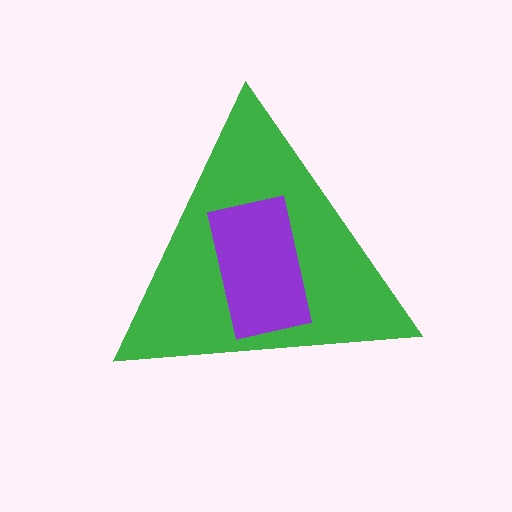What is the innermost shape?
The purple rectangle.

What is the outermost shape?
The green triangle.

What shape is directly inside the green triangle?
The purple rectangle.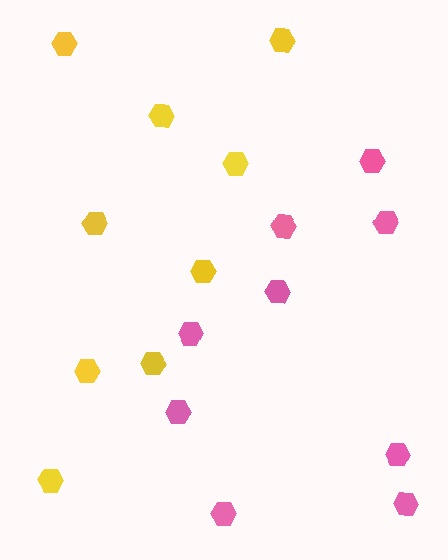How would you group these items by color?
There are 2 groups: one group of pink hexagons (9) and one group of yellow hexagons (9).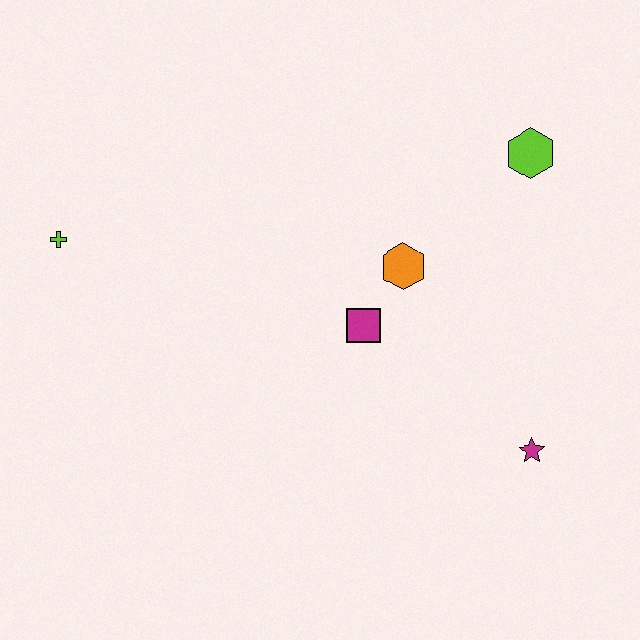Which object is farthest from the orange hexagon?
The lime cross is farthest from the orange hexagon.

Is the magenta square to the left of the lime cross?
No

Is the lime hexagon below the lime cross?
No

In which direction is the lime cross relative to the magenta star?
The lime cross is to the left of the magenta star.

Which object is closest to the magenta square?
The orange hexagon is closest to the magenta square.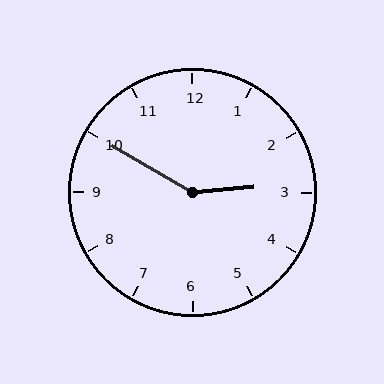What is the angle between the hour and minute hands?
Approximately 145 degrees.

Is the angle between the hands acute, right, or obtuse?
It is obtuse.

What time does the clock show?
2:50.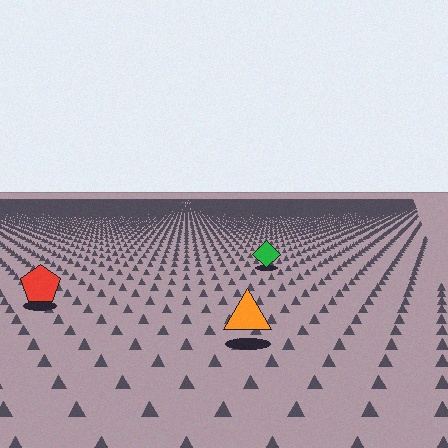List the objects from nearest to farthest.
From nearest to farthest: the orange triangle, the red pentagon, the green diamond.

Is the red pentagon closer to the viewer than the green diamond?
Yes. The red pentagon is closer — you can tell from the texture gradient: the ground texture is coarser near it.